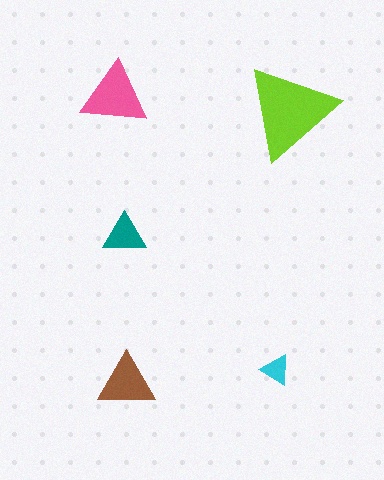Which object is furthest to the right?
The lime triangle is rightmost.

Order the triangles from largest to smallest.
the lime one, the pink one, the brown one, the teal one, the cyan one.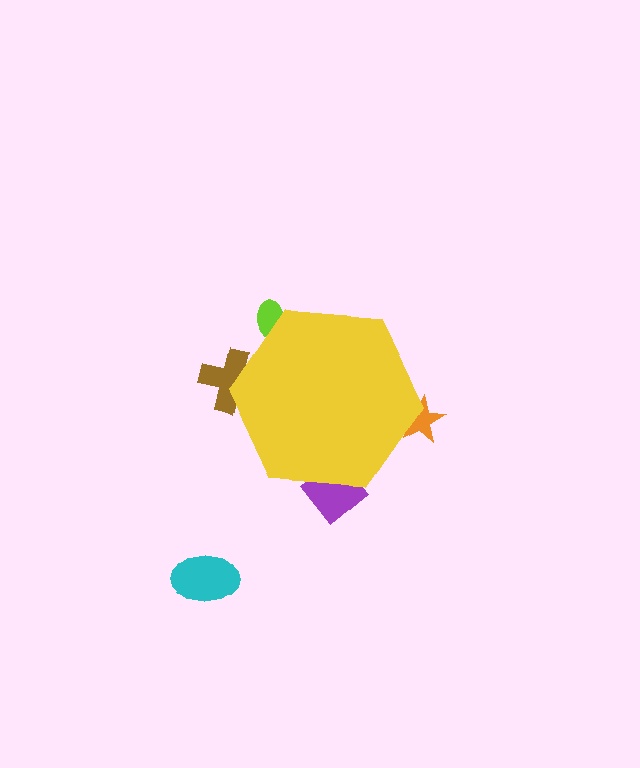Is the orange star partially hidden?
Yes, the orange star is partially hidden behind the yellow hexagon.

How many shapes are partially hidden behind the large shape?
4 shapes are partially hidden.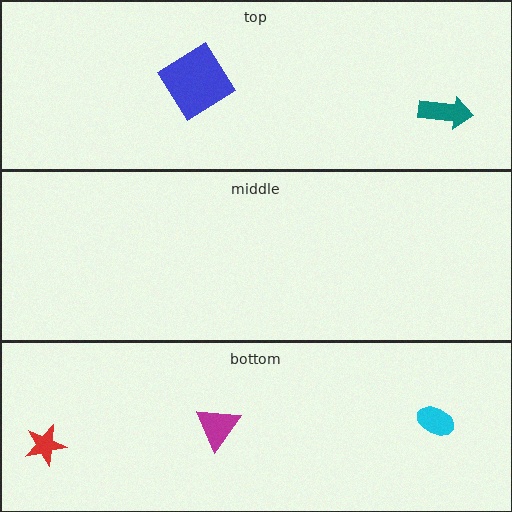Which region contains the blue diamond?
The top region.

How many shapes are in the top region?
2.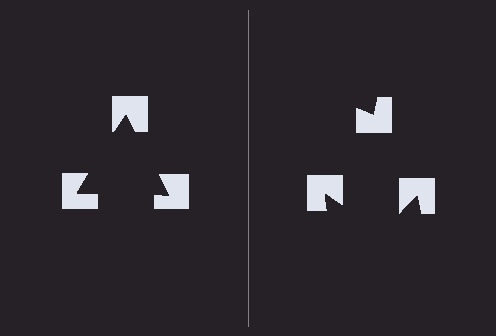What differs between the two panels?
The notched squares are positioned identically on both sides; only the wedge orientations differ. On the left they align to a triangle; on the right they are misaligned.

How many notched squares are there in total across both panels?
6 — 3 on each side.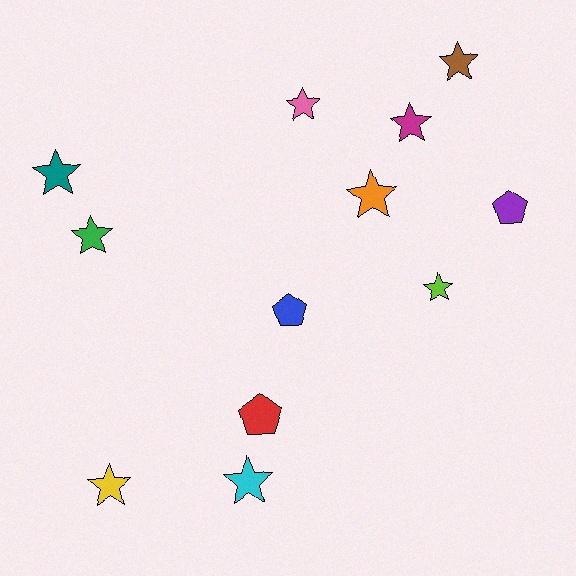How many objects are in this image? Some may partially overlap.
There are 12 objects.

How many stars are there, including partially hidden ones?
There are 9 stars.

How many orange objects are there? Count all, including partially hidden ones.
There is 1 orange object.